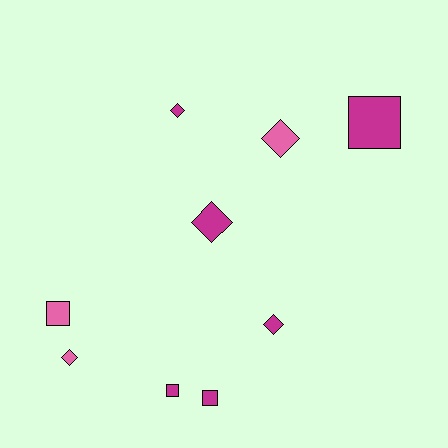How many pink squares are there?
There is 1 pink square.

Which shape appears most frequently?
Diamond, with 5 objects.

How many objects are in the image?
There are 9 objects.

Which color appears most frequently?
Magenta, with 6 objects.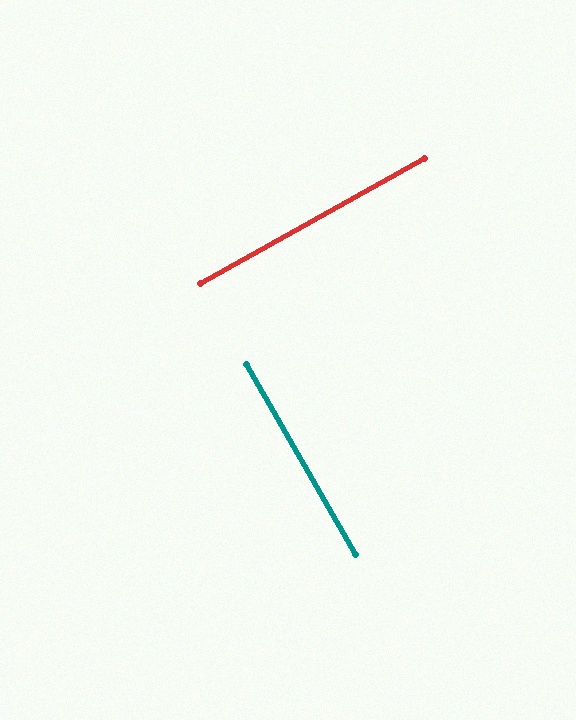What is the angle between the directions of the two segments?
Approximately 89 degrees.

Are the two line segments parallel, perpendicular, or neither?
Perpendicular — they meet at approximately 89°.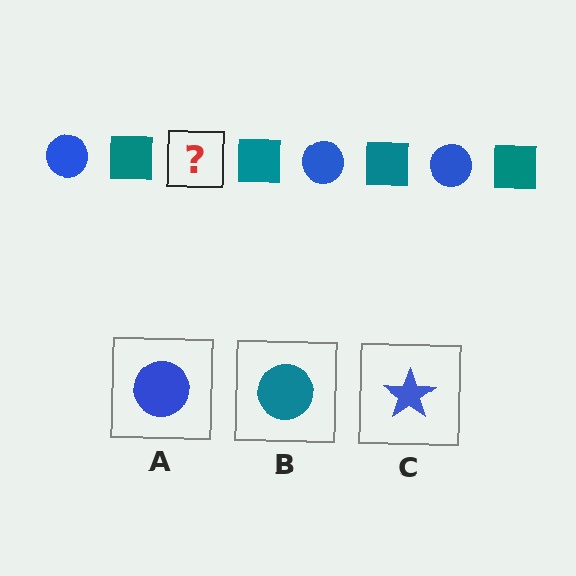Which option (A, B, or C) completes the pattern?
A.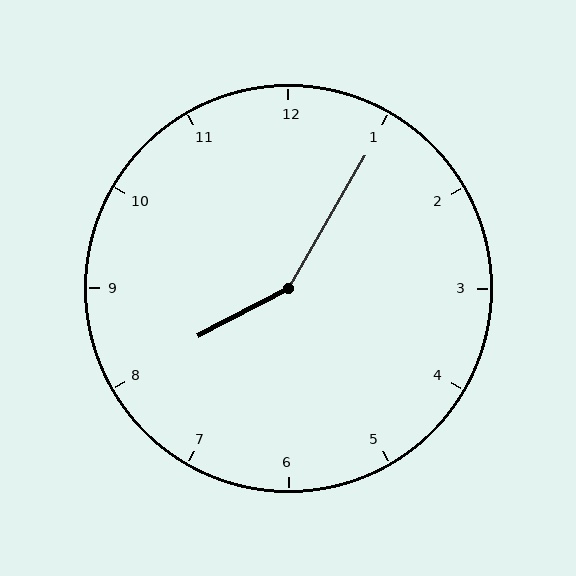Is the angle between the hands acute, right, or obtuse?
It is obtuse.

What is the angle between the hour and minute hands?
Approximately 148 degrees.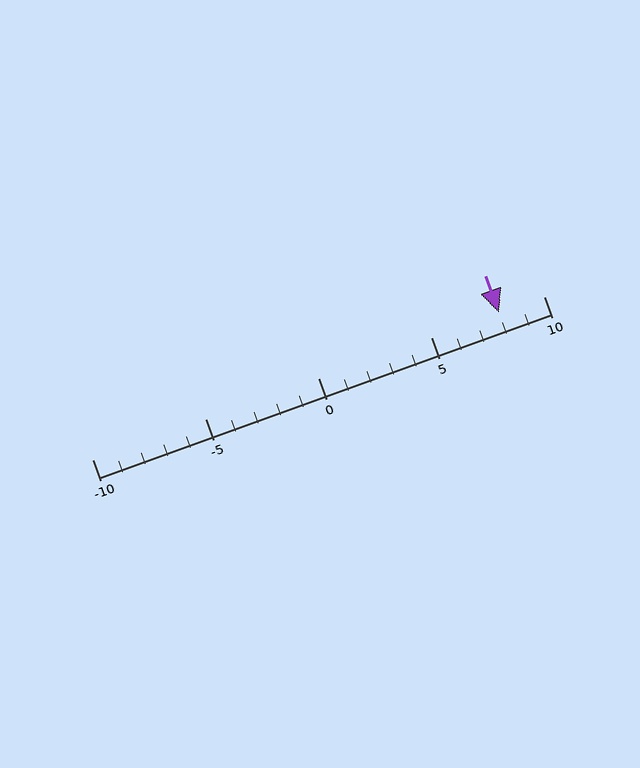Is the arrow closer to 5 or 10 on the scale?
The arrow is closer to 10.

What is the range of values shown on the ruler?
The ruler shows values from -10 to 10.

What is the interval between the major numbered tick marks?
The major tick marks are spaced 5 units apart.